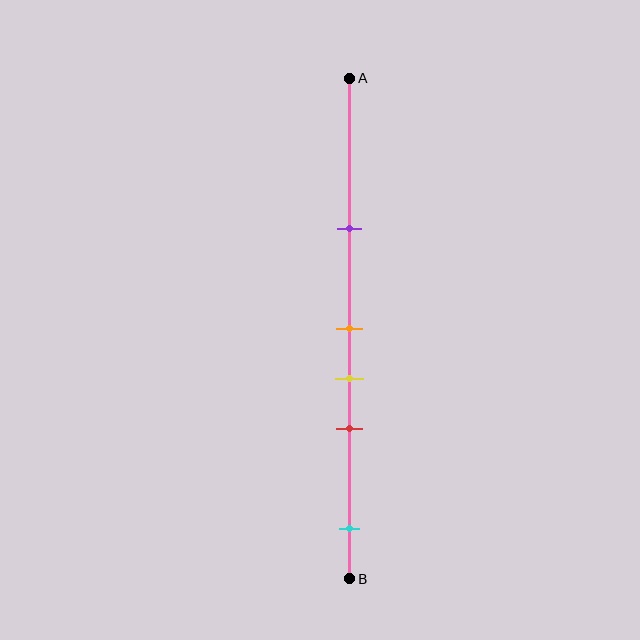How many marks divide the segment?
There are 5 marks dividing the segment.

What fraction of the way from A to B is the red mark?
The red mark is approximately 70% (0.7) of the way from A to B.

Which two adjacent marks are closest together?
The orange and yellow marks are the closest adjacent pair.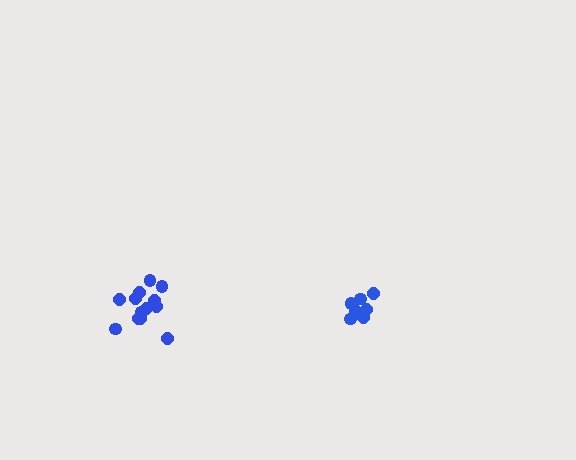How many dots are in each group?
Group 1: 7 dots, Group 2: 13 dots (20 total).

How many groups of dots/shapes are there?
There are 2 groups.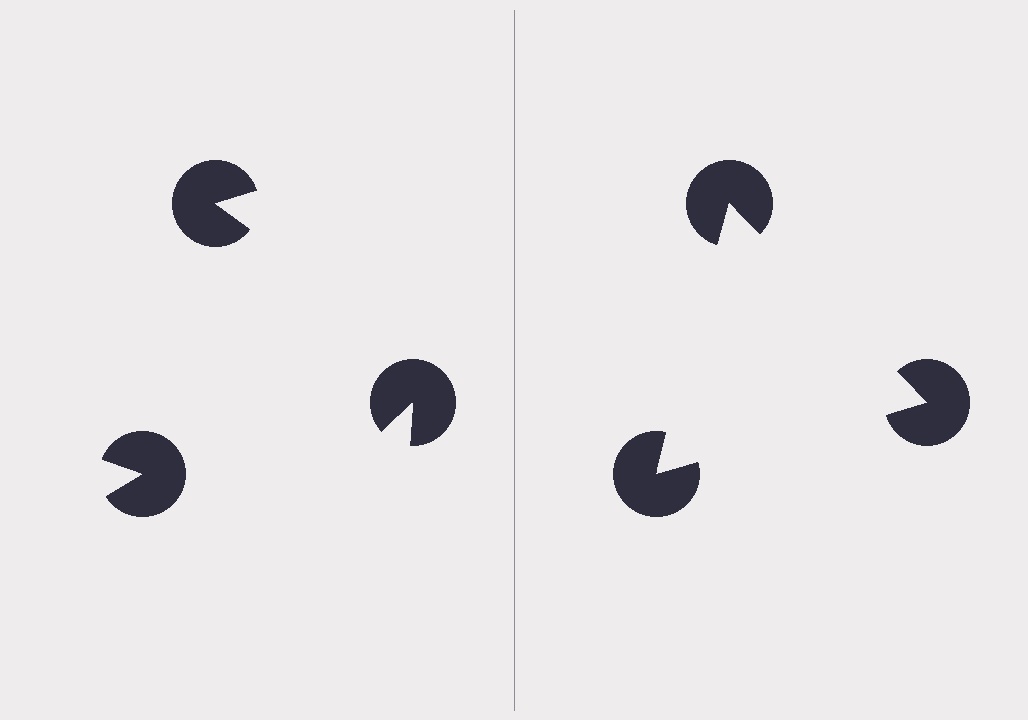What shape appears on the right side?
An illusory triangle.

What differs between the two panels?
The pac-man discs are positioned identically on both sides; only the wedge orientations differ. On the right they align to a triangle; on the left they are misaligned.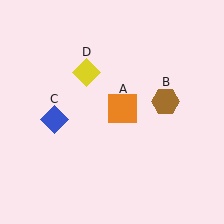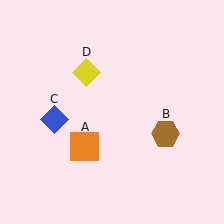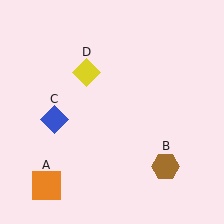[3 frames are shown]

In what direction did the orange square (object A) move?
The orange square (object A) moved down and to the left.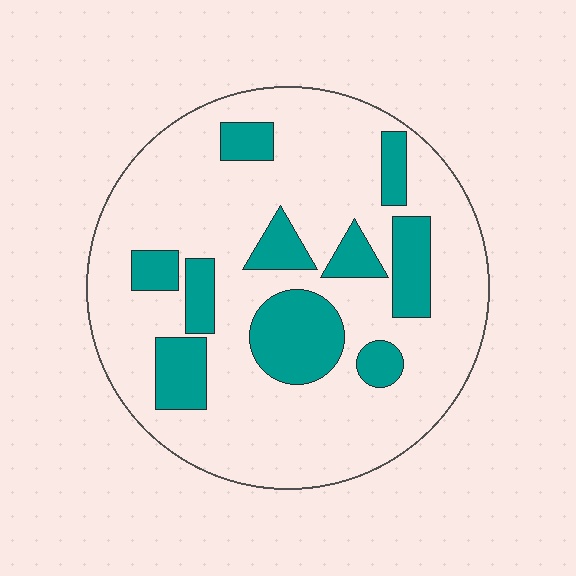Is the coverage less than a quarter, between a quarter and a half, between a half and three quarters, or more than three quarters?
Less than a quarter.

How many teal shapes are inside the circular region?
10.